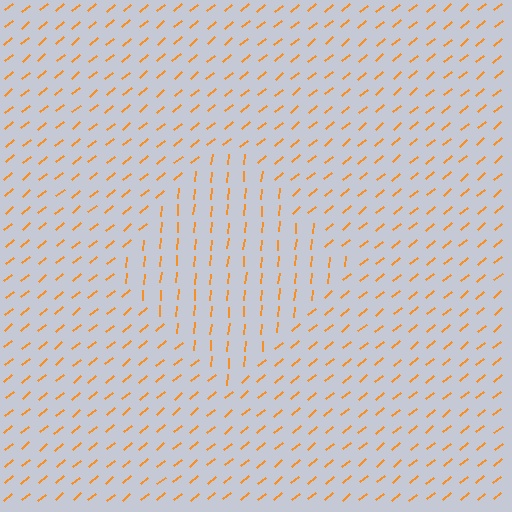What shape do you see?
I see a diamond.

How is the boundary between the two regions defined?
The boundary is defined purely by a change in line orientation (approximately 45 degrees difference). All lines are the same color and thickness.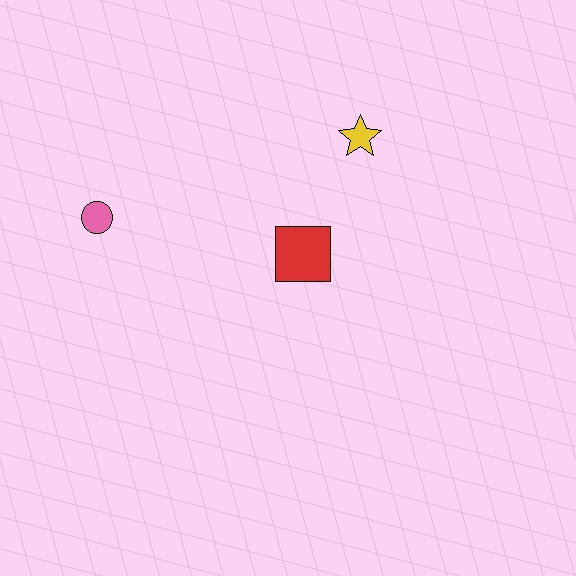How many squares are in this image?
There is 1 square.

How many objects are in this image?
There are 3 objects.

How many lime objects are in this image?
There are no lime objects.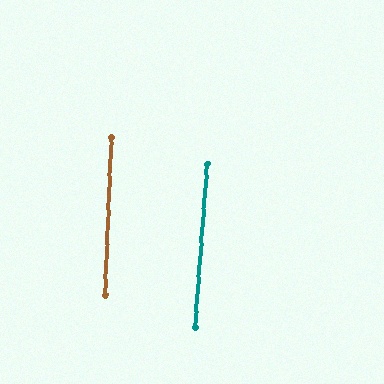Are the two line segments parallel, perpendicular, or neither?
Parallel — their directions differ by only 2.0°.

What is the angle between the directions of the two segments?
Approximately 2 degrees.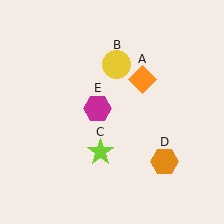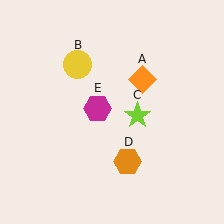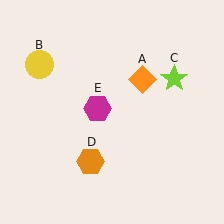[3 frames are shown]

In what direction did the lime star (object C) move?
The lime star (object C) moved up and to the right.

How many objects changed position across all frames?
3 objects changed position: yellow circle (object B), lime star (object C), orange hexagon (object D).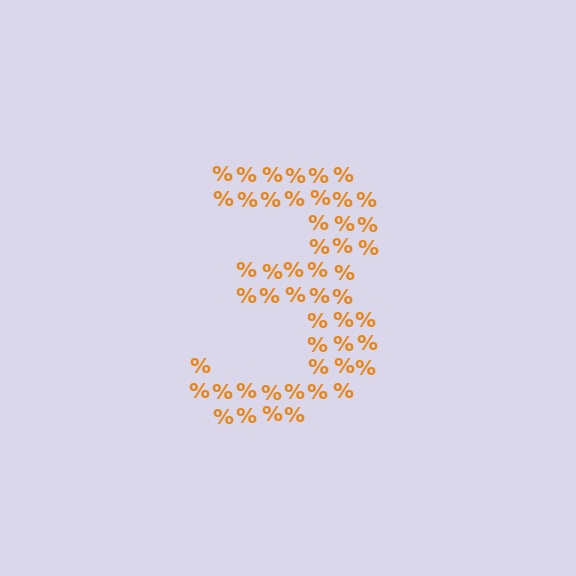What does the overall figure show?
The overall figure shows the digit 3.